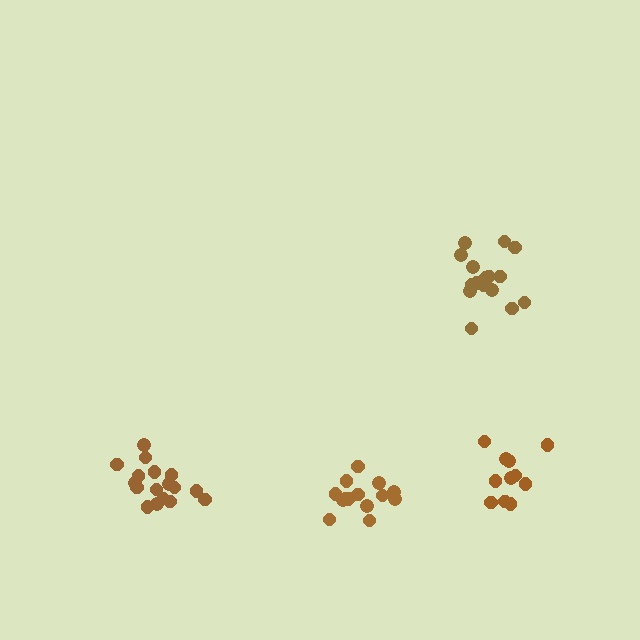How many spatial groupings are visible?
There are 4 spatial groupings.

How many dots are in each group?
Group 1: 14 dots, Group 2: 16 dots, Group 3: 17 dots, Group 4: 11 dots (58 total).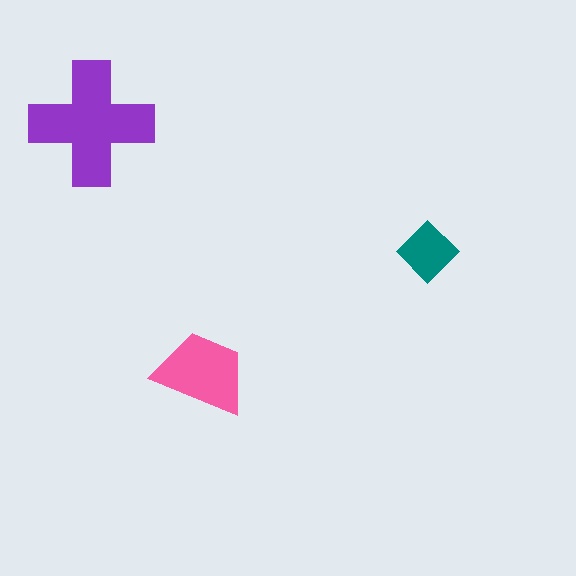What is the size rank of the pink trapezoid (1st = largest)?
2nd.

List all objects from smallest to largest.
The teal diamond, the pink trapezoid, the purple cross.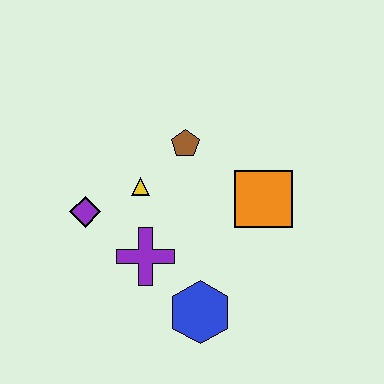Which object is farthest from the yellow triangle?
The blue hexagon is farthest from the yellow triangle.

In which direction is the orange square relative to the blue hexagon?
The orange square is above the blue hexagon.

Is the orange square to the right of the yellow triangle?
Yes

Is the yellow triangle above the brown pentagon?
No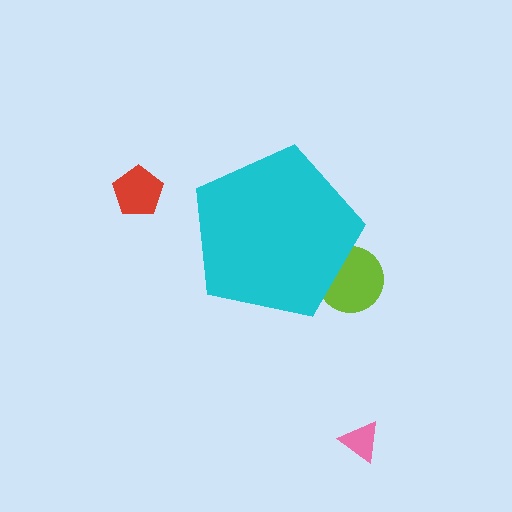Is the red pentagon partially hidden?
No, the red pentagon is fully visible.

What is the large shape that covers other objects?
A cyan pentagon.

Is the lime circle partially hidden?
Yes, the lime circle is partially hidden behind the cyan pentagon.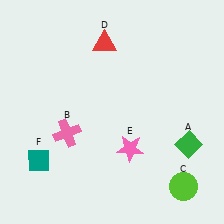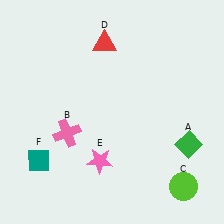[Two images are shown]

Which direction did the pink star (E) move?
The pink star (E) moved left.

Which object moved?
The pink star (E) moved left.